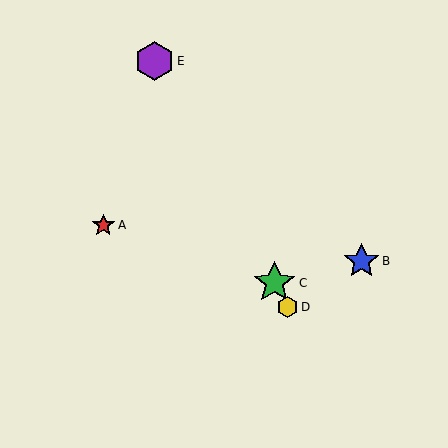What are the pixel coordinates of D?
Object D is at (288, 307).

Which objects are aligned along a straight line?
Objects C, D, E are aligned along a straight line.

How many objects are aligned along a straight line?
3 objects (C, D, E) are aligned along a straight line.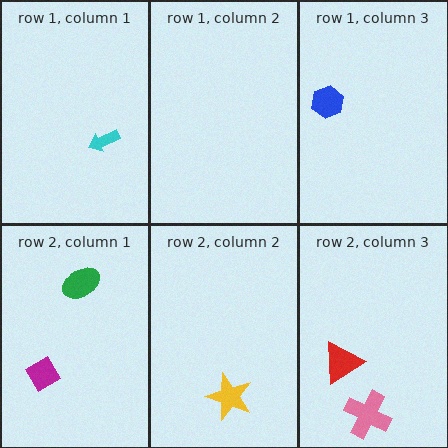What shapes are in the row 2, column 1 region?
The magenta diamond, the green ellipse.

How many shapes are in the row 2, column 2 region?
1.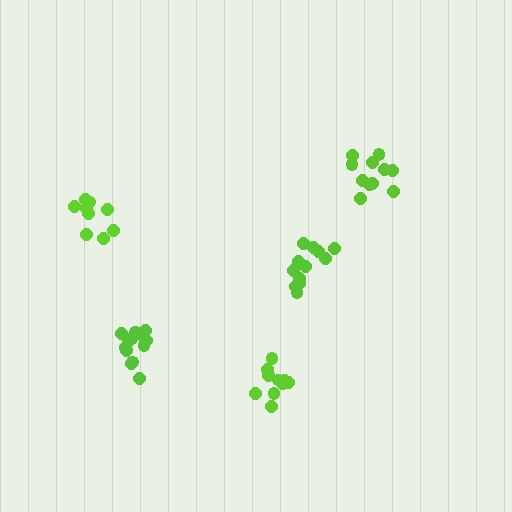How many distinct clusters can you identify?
There are 5 distinct clusters.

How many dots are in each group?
Group 1: 11 dots, Group 2: 10 dots, Group 3: 12 dots, Group 4: 13 dots, Group 5: 9 dots (55 total).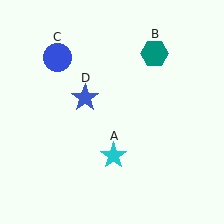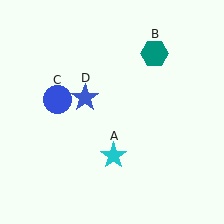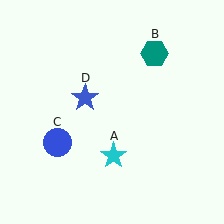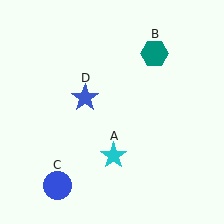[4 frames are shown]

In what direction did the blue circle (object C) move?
The blue circle (object C) moved down.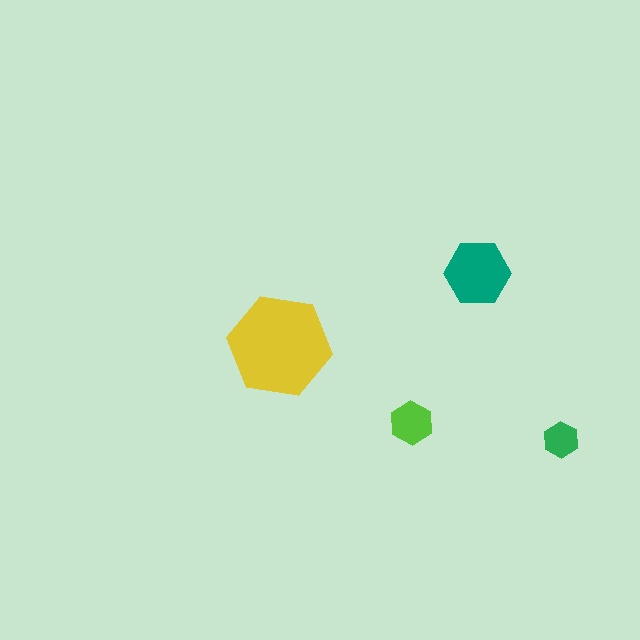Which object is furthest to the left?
The yellow hexagon is leftmost.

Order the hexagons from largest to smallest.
the yellow one, the teal one, the lime one, the green one.